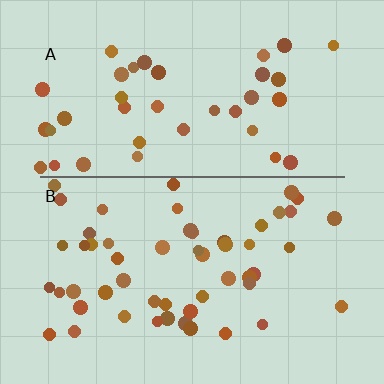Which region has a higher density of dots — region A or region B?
B (the bottom).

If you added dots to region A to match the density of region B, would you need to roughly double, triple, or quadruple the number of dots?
Approximately double.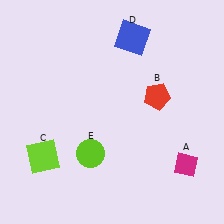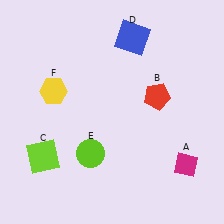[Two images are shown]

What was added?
A yellow hexagon (F) was added in Image 2.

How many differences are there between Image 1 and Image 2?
There is 1 difference between the two images.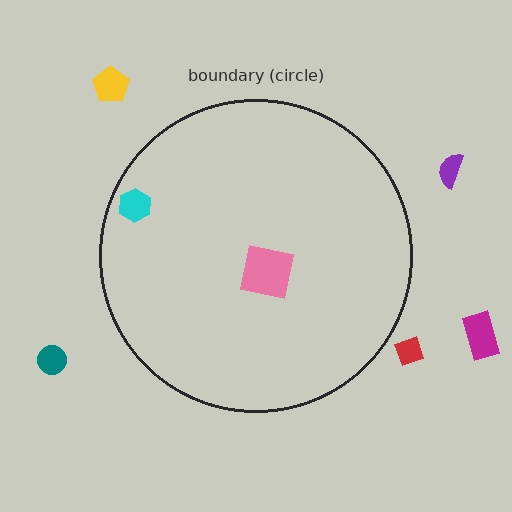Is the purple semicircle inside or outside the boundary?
Outside.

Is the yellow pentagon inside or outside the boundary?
Outside.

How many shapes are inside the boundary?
2 inside, 5 outside.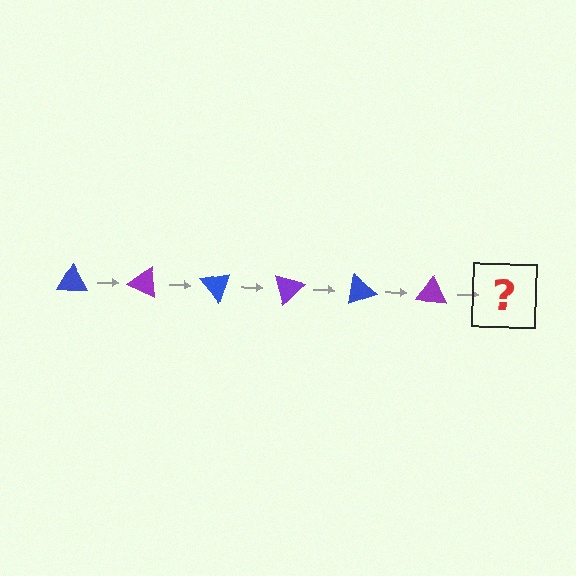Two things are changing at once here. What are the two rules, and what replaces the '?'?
The two rules are that it rotates 25 degrees each step and the color cycles through blue and purple. The '?' should be a blue triangle, rotated 150 degrees from the start.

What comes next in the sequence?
The next element should be a blue triangle, rotated 150 degrees from the start.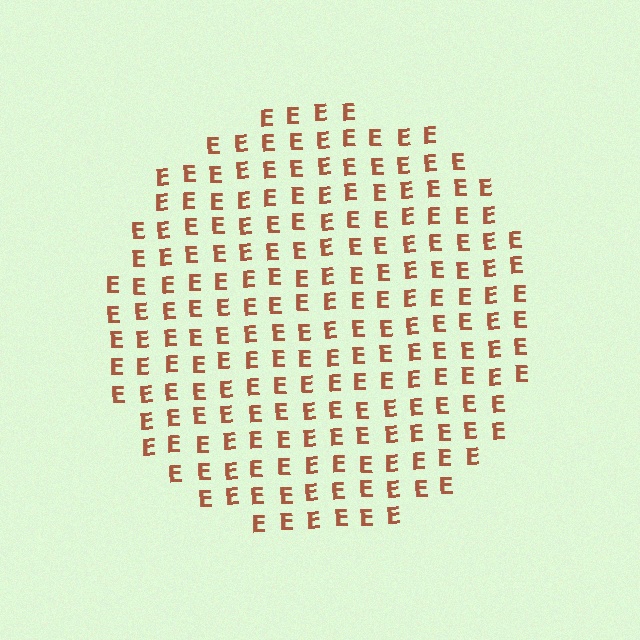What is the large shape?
The large shape is a circle.